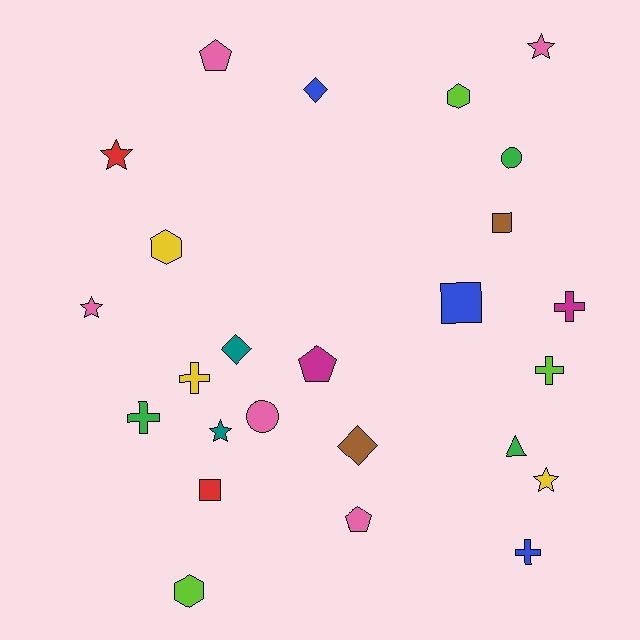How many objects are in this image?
There are 25 objects.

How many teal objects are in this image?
There are 2 teal objects.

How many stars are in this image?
There are 5 stars.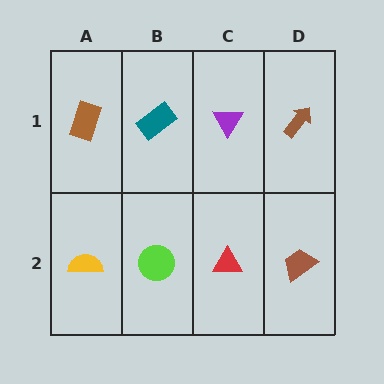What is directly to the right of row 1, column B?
A purple triangle.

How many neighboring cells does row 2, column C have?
3.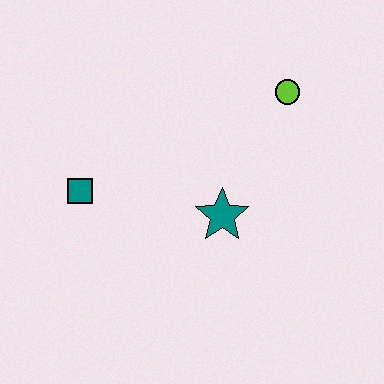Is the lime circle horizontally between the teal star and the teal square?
No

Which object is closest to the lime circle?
The teal star is closest to the lime circle.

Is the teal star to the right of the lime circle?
No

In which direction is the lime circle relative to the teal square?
The lime circle is to the right of the teal square.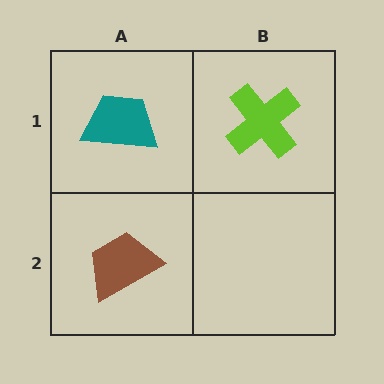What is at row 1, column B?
A lime cross.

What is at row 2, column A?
A brown trapezoid.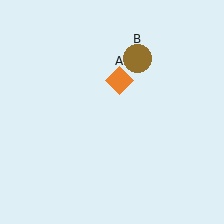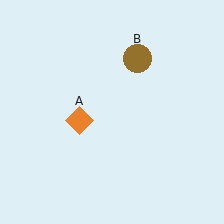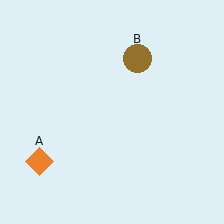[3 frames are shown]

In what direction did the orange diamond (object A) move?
The orange diamond (object A) moved down and to the left.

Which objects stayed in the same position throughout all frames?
Brown circle (object B) remained stationary.